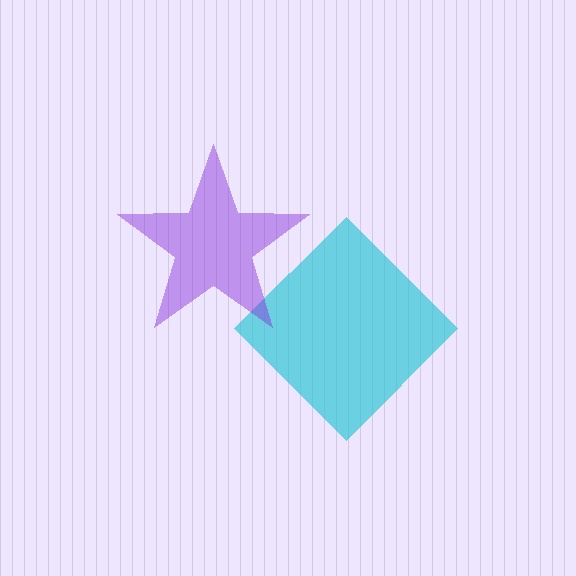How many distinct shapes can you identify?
There are 2 distinct shapes: a cyan diamond, a purple star.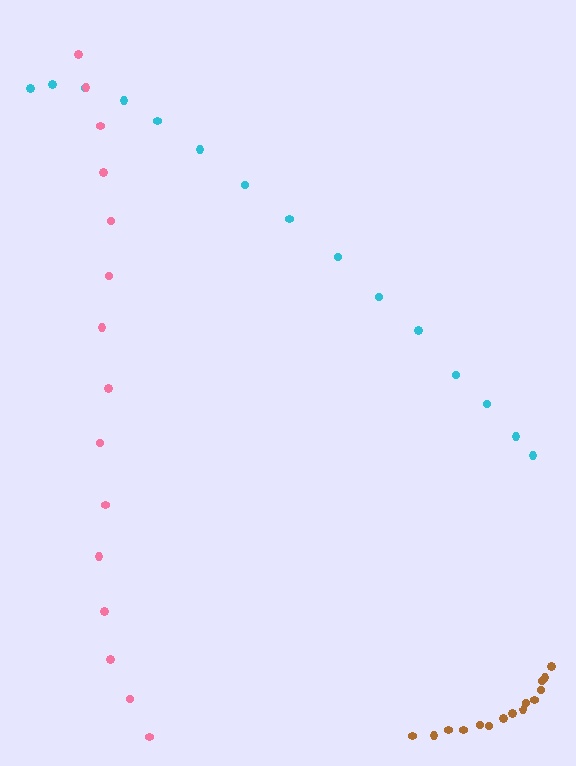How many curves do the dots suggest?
There are 3 distinct paths.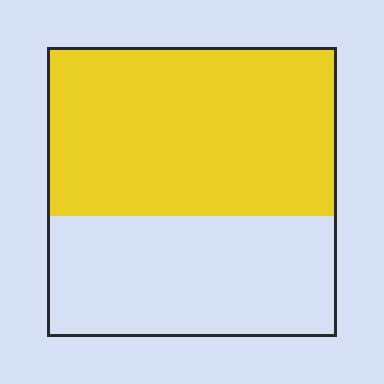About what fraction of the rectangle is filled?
About three fifths (3/5).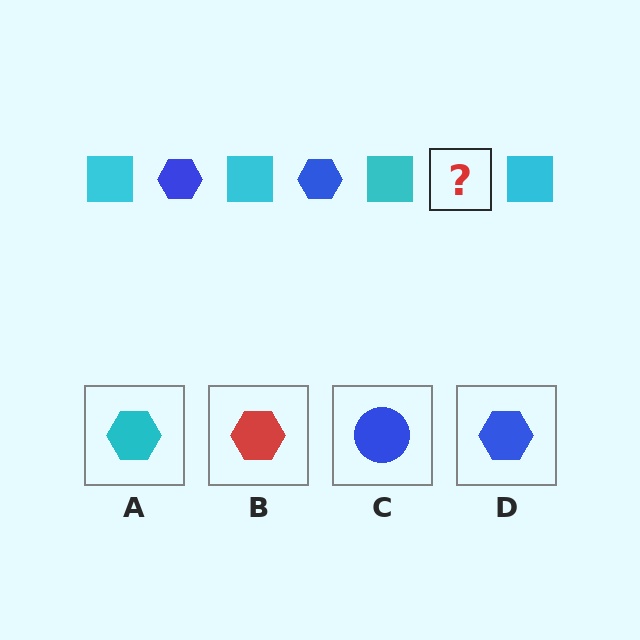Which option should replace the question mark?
Option D.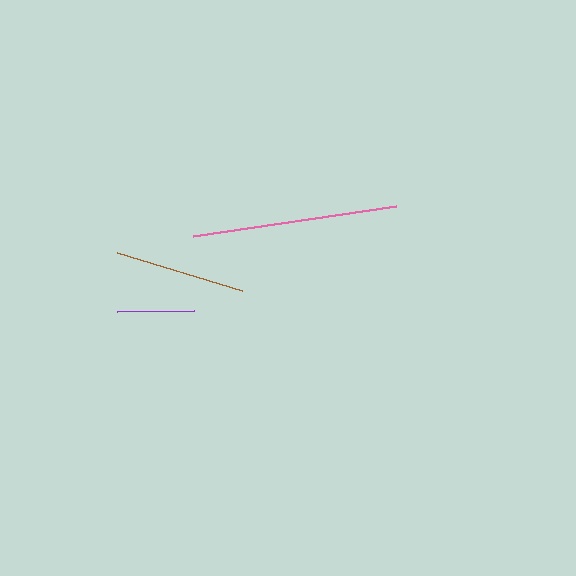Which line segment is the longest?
The pink line is the longest at approximately 205 pixels.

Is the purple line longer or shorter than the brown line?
The brown line is longer than the purple line.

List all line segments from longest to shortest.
From longest to shortest: pink, brown, purple.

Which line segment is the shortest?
The purple line is the shortest at approximately 77 pixels.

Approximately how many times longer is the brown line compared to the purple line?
The brown line is approximately 1.7 times the length of the purple line.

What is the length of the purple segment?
The purple segment is approximately 77 pixels long.